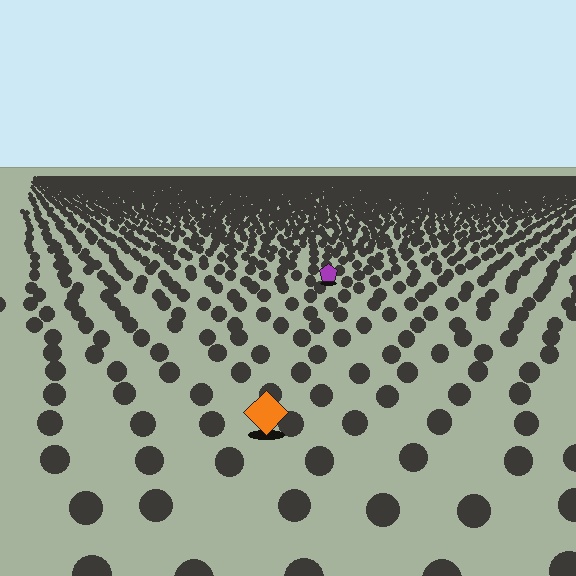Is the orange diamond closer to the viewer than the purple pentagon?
Yes. The orange diamond is closer — you can tell from the texture gradient: the ground texture is coarser near it.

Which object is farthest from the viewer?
The purple pentagon is farthest from the viewer. It appears smaller and the ground texture around it is denser.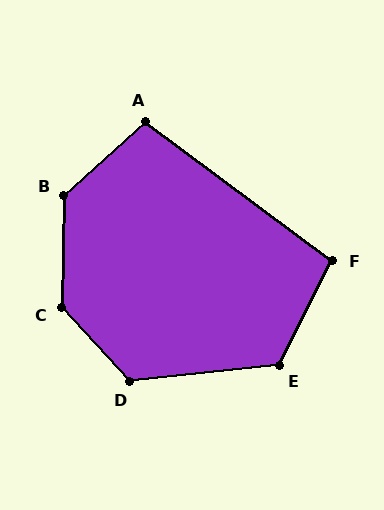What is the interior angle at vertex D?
Approximately 127 degrees (obtuse).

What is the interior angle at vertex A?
Approximately 101 degrees (obtuse).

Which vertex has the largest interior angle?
C, at approximately 136 degrees.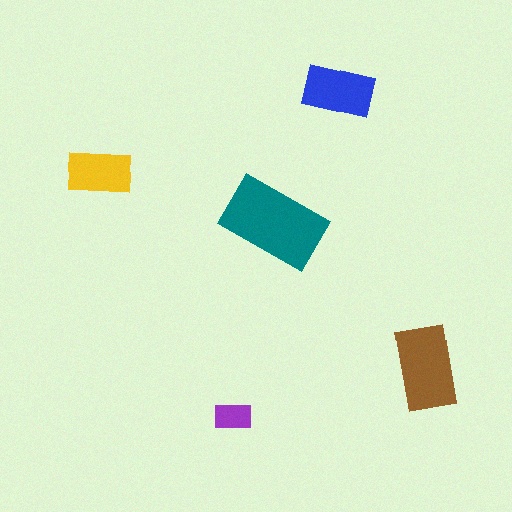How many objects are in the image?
There are 5 objects in the image.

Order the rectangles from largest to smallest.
the teal one, the brown one, the blue one, the yellow one, the purple one.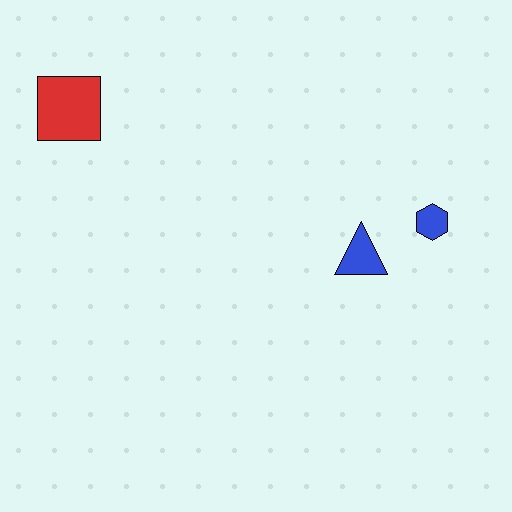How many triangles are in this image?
There is 1 triangle.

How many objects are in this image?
There are 3 objects.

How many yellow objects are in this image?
There are no yellow objects.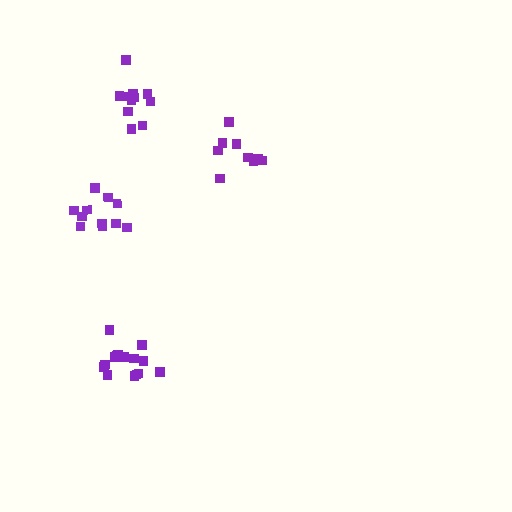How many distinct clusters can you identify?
There are 4 distinct clusters.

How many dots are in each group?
Group 1: 11 dots, Group 2: 15 dots, Group 3: 11 dots, Group 4: 10 dots (47 total).